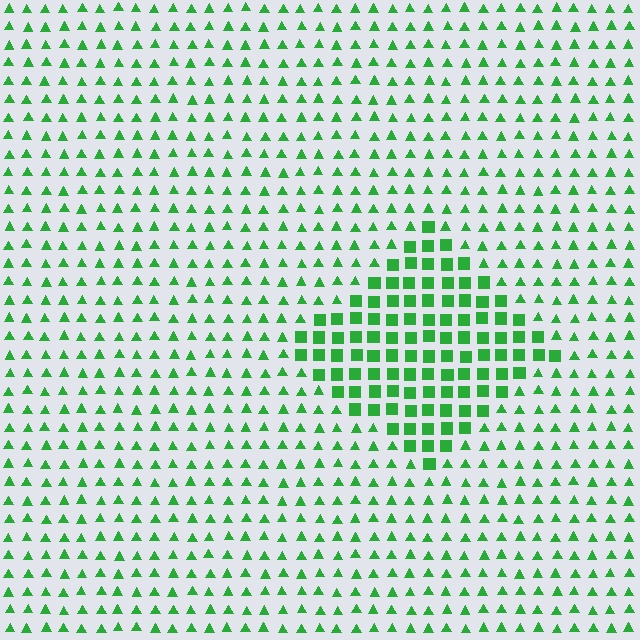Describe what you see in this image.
The image is filled with small green elements arranged in a uniform grid. A diamond-shaped region contains squares, while the surrounding area contains triangles. The boundary is defined purely by the change in element shape.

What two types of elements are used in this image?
The image uses squares inside the diamond region and triangles outside it.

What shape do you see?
I see a diamond.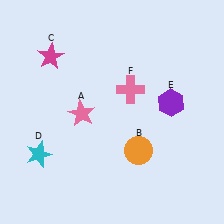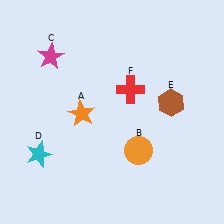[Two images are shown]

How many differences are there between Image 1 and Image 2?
There are 3 differences between the two images.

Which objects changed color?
A changed from pink to orange. E changed from purple to brown. F changed from pink to red.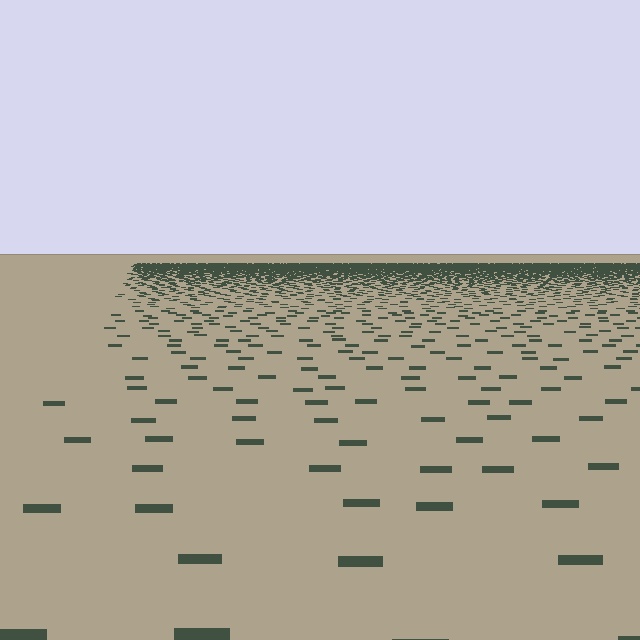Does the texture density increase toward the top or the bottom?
Density increases toward the top.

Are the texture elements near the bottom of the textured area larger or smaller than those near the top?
Larger. Near the bottom, elements are closer to the viewer and appear at a bigger on-screen size.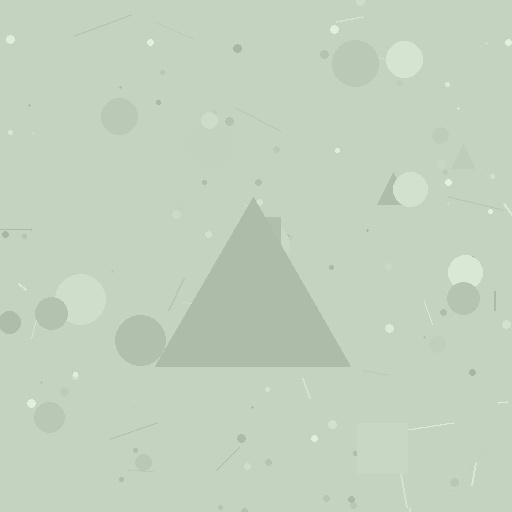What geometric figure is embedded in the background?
A triangle is embedded in the background.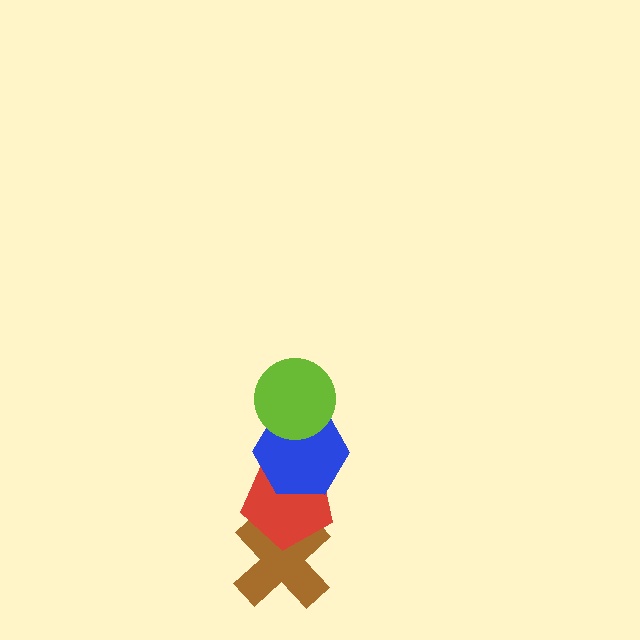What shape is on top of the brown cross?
The red pentagon is on top of the brown cross.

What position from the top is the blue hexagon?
The blue hexagon is 2nd from the top.